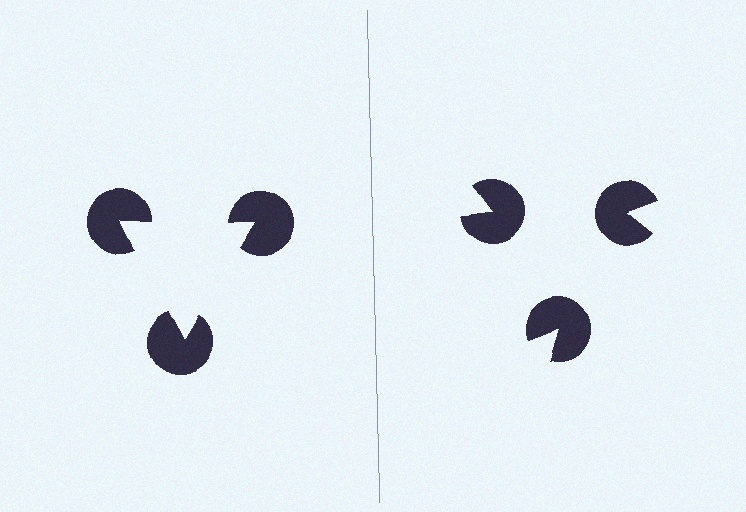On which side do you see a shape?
An illusory triangle appears on the left side. On the right side the wedge cuts are rotated, so no coherent shape forms.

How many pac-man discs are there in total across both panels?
6 — 3 on each side.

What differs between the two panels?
The pac-man discs are positioned identically on both sides; only the wedge orientations differ. On the left they align to a triangle; on the right they are misaligned.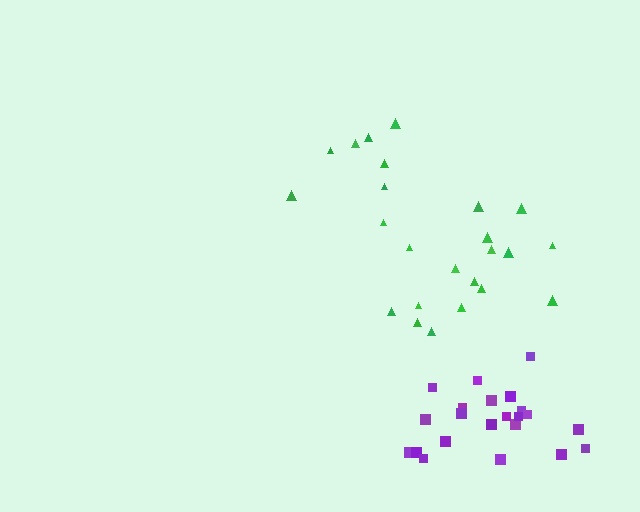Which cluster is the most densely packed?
Purple.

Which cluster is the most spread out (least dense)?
Green.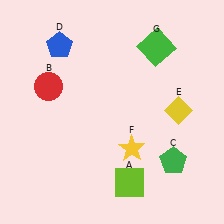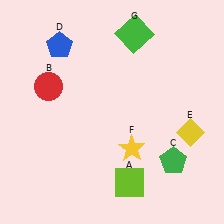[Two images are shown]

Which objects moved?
The objects that moved are: the yellow diamond (E), the green square (G).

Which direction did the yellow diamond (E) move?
The yellow diamond (E) moved down.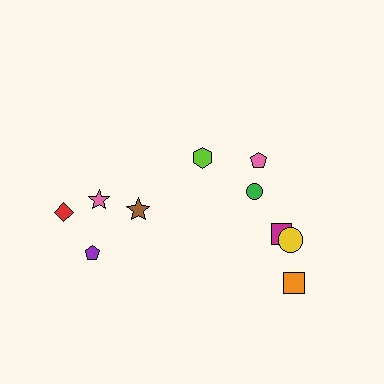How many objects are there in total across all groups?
There are 10 objects.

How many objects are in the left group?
There are 4 objects.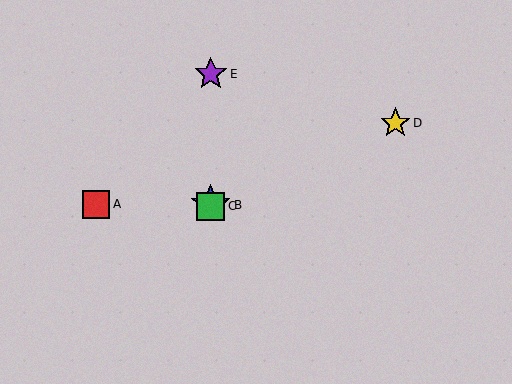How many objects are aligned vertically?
3 objects (B, C, E) are aligned vertically.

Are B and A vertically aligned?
No, B is at x≈211 and A is at x≈96.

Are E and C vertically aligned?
Yes, both are at x≈211.